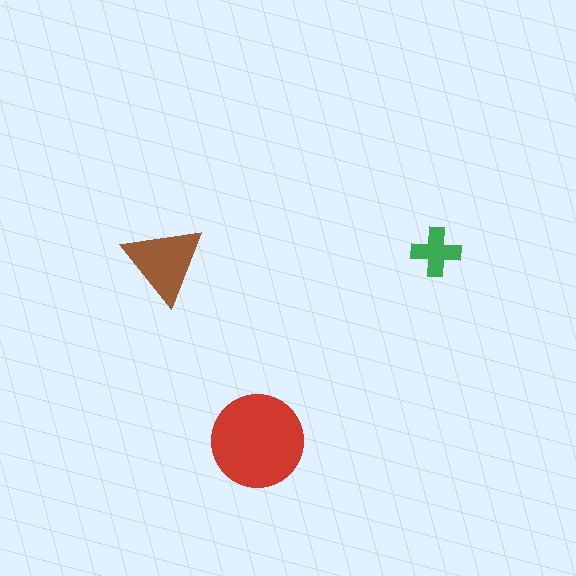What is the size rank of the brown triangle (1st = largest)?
2nd.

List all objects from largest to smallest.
The red circle, the brown triangle, the green cross.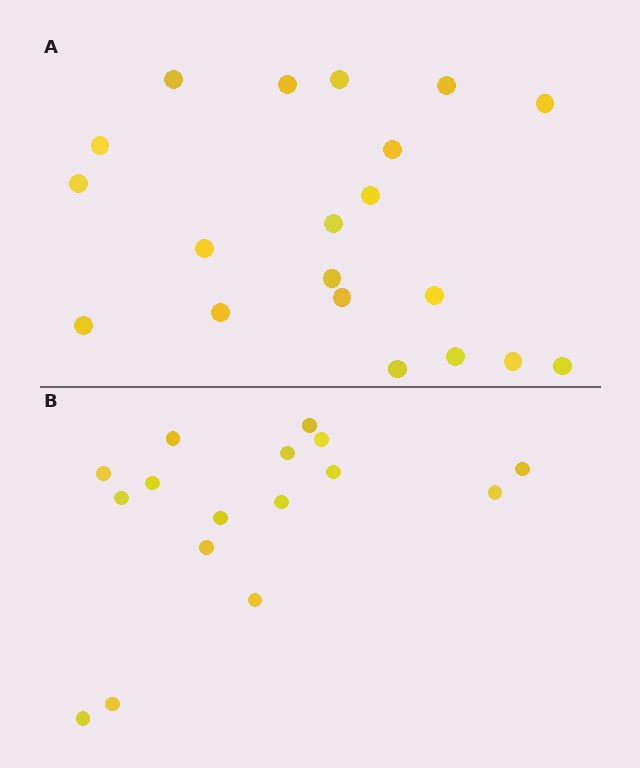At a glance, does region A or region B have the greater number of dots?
Region A (the top region) has more dots.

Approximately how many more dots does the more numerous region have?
Region A has about 4 more dots than region B.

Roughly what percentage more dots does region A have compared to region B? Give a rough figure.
About 25% more.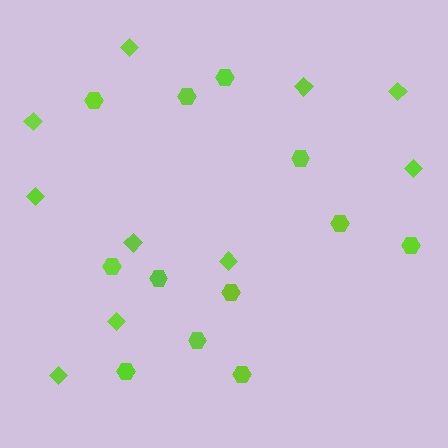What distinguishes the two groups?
There are 2 groups: one group of diamonds (10) and one group of hexagons (12).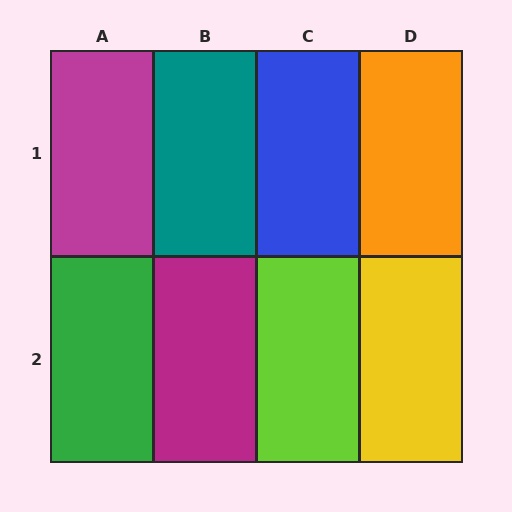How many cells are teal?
1 cell is teal.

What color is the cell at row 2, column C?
Lime.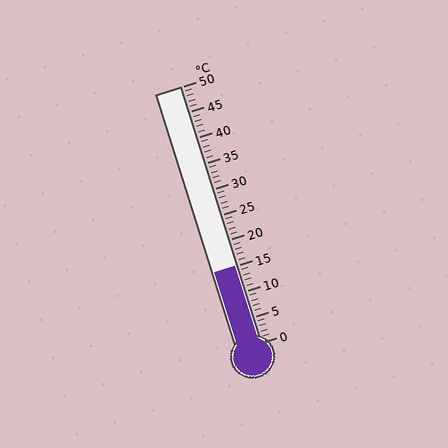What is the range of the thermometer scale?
The thermometer scale ranges from 0°C to 50°C.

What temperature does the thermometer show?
The thermometer shows approximately 15°C.